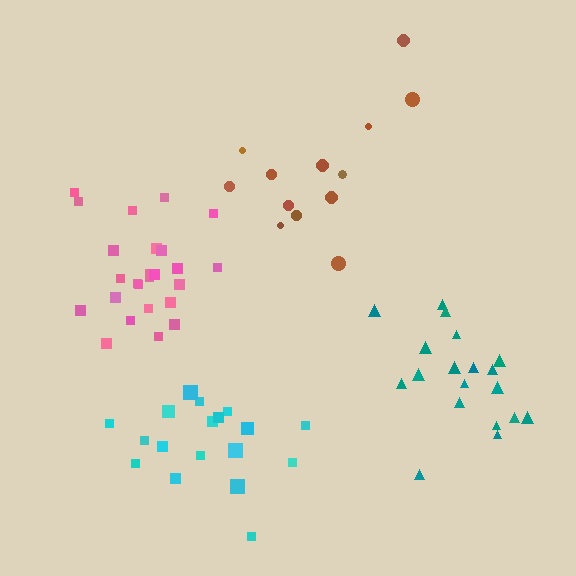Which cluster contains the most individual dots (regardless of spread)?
Pink (25).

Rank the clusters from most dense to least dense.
pink, teal, cyan, brown.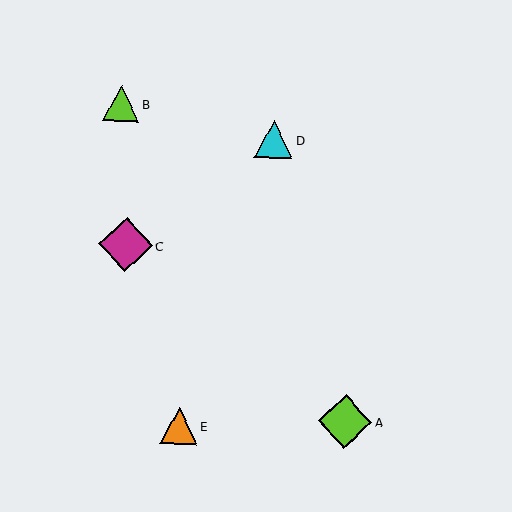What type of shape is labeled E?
Shape E is an orange triangle.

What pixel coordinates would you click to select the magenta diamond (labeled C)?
Click at (125, 245) to select the magenta diamond C.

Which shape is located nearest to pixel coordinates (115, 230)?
The magenta diamond (labeled C) at (125, 245) is nearest to that location.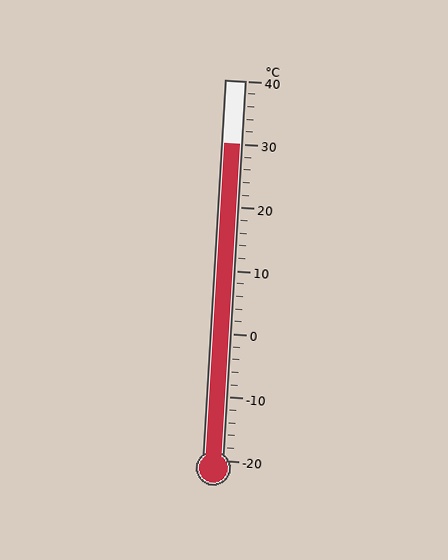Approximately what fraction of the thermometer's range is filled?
The thermometer is filled to approximately 85% of its range.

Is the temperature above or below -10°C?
The temperature is above -10°C.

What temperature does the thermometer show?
The thermometer shows approximately 30°C.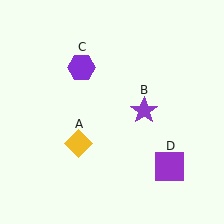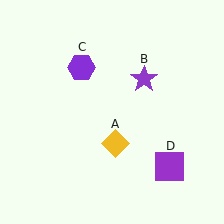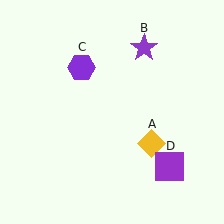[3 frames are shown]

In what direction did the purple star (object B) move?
The purple star (object B) moved up.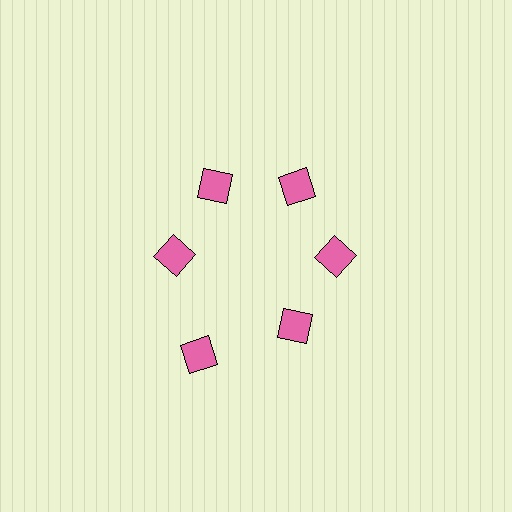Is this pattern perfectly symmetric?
No. The 6 pink diamonds are arranged in a ring, but one element near the 7 o'clock position is pushed outward from the center, breaking the 6-fold rotational symmetry.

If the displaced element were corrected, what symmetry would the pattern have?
It would have 6-fold rotational symmetry — the pattern would map onto itself every 60 degrees.